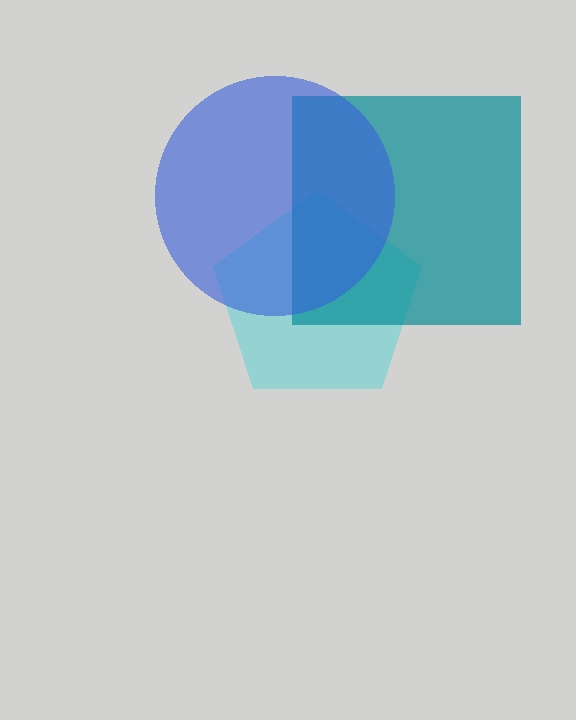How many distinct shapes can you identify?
There are 3 distinct shapes: a cyan pentagon, a teal square, a blue circle.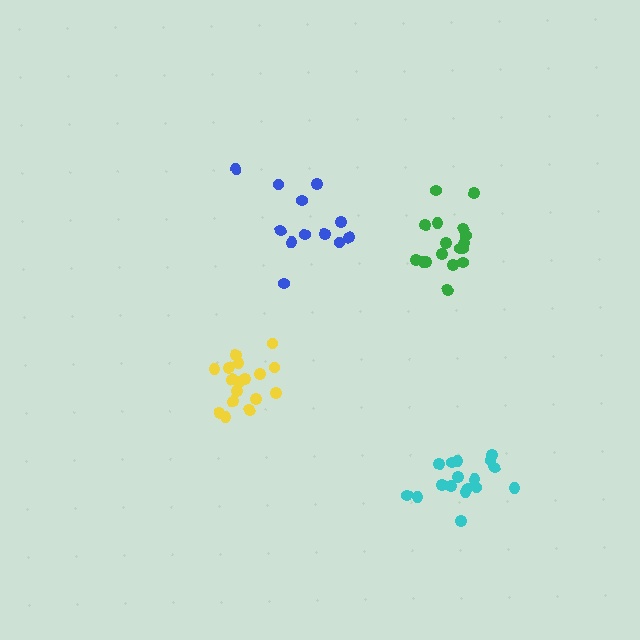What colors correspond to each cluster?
The clusters are colored: green, cyan, blue, yellow.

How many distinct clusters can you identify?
There are 4 distinct clusters.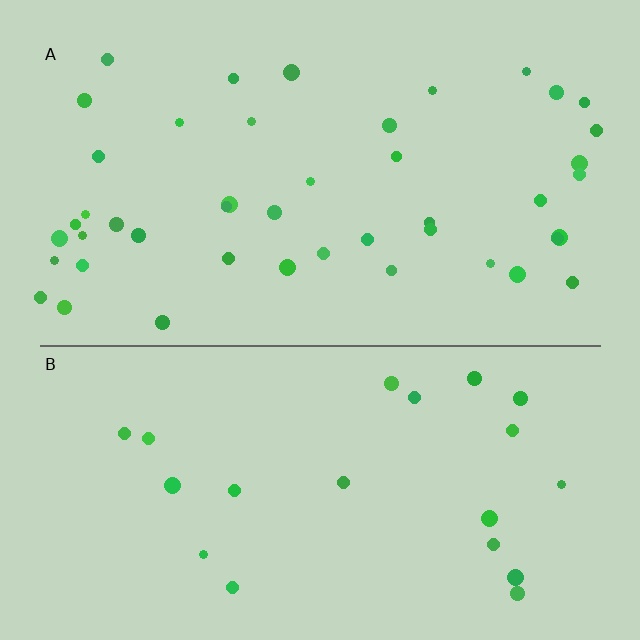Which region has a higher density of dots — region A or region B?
A (the top).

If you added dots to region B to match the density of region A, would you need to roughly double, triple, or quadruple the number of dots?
Approximately double.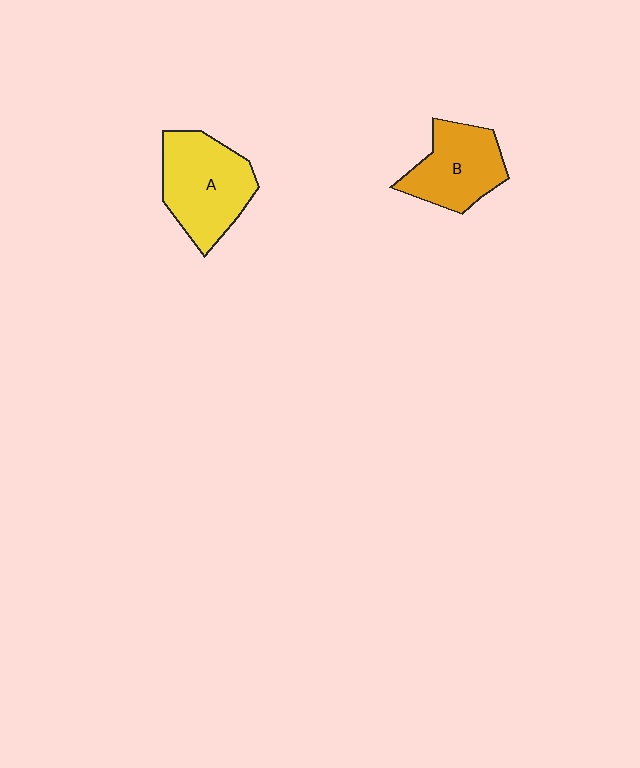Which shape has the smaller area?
Shape B (orange).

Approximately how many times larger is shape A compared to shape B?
Approximately 1.2 times.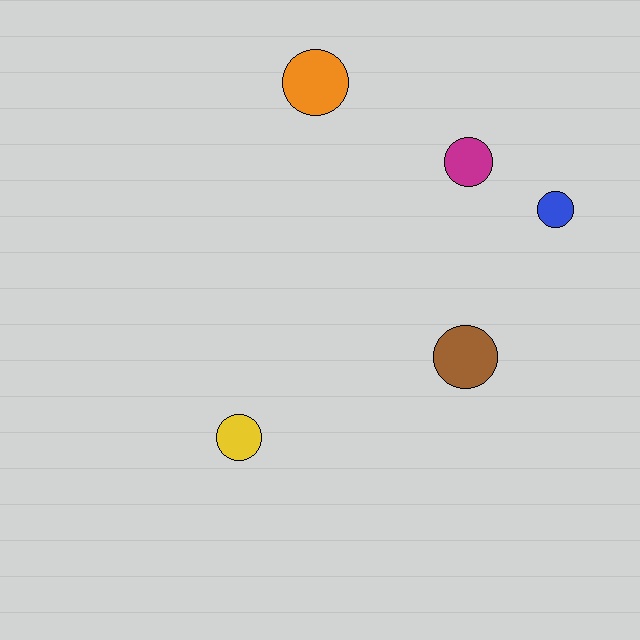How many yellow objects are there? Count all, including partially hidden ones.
There is 1 yellow object.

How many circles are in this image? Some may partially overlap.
There are 5 circles.